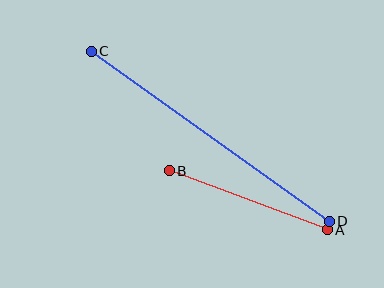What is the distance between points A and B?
The distance is approximately 168 pixels.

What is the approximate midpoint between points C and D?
The midpoint is at approximately (210, 136) pixels.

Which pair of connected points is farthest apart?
Points C and D are farthest apart.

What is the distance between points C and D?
The distance is approximately 292 pixels.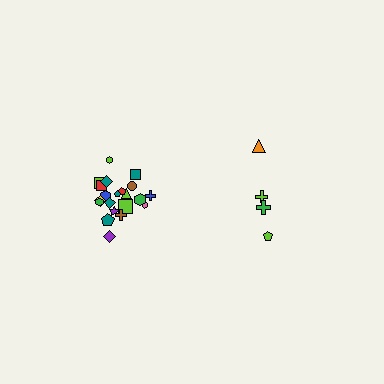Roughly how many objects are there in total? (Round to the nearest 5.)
Roughly 25 objects in total.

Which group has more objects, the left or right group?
The left group.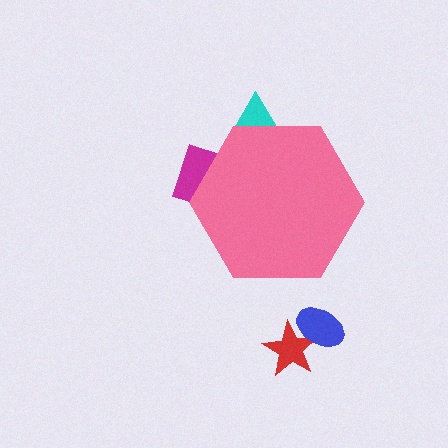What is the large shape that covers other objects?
A pink hexagon.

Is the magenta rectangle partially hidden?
Yes, the magenta rectangle is partially hidden behind the pink hexagon.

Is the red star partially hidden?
No, the red star is fully visible.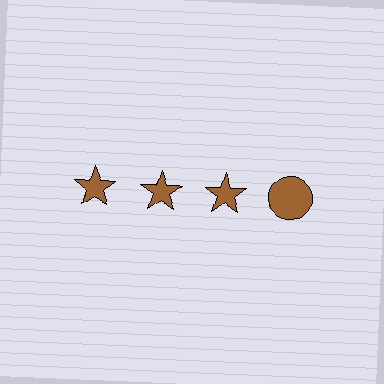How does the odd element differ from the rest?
It has a different shape: circle instead of star.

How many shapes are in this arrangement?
There are 4 shapes arranged in a grid pattern.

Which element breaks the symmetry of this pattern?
The brown circle in the top row, second from right column breaks the symmetry. All other shapes are brown stars.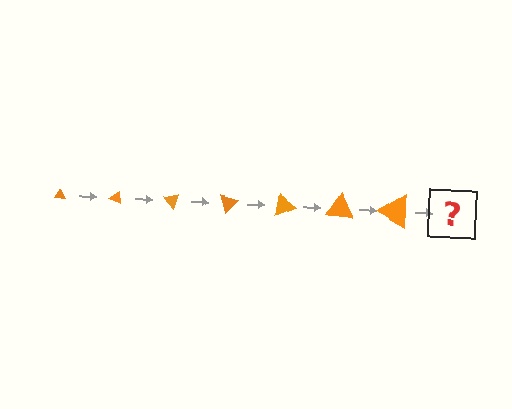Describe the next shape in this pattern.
It should be a triangle, larger than the previous one and rotated 175 degrees from the start.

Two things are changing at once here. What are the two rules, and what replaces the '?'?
The two rules are that the triangle grows larger each step and it rotates 25 degrees each step. The '?' should be a triangle, larger than the previous one and rotated 175 degrees from the start.